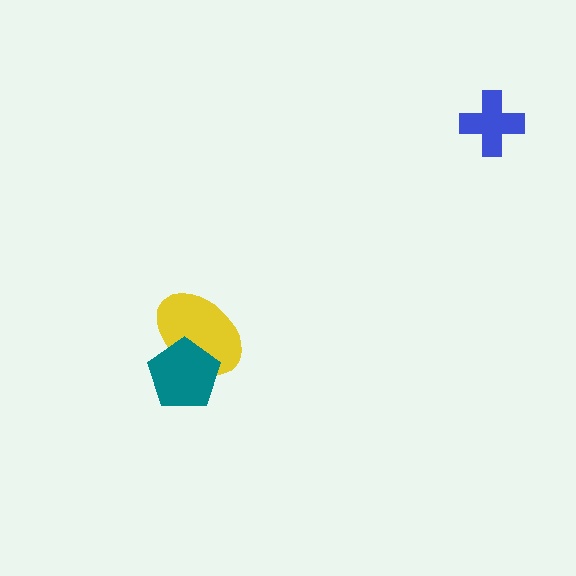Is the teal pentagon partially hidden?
No, no other shape covers it.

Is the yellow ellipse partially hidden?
Yes, it is partially covered by another shape.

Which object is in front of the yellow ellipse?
The teal pentagon is in front of the yellow ellipse.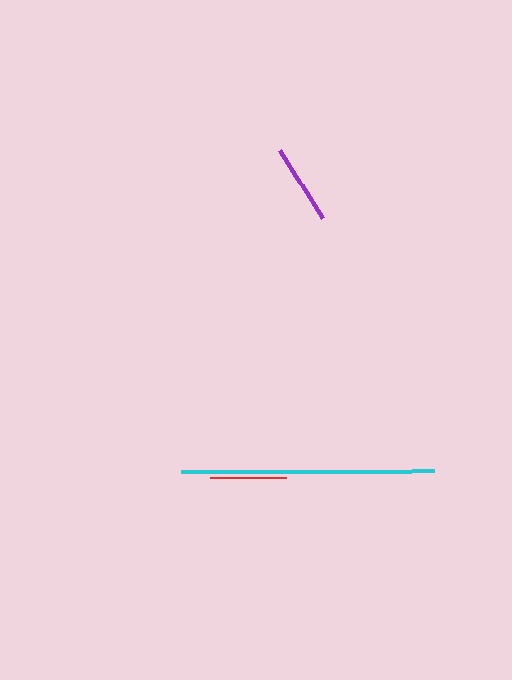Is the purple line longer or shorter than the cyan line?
The cyan line is longer than the purple line.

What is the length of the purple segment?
The purple segment is approximately 79 pixels long.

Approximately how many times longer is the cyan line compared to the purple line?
The cyan line is approximately 3.2 times the length of the purple line.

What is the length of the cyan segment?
The cyan segment is approximately 252 pixels long.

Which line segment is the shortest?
The red line is the shortest at approximately 76 pixels.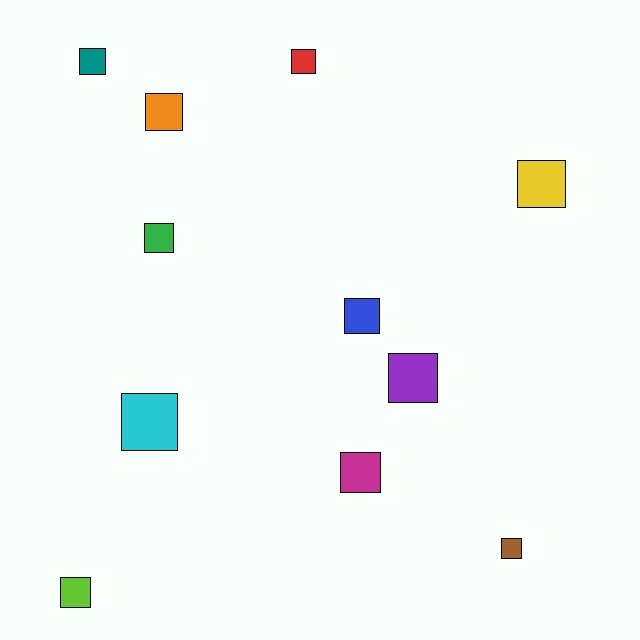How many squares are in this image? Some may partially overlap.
There are 11 squares.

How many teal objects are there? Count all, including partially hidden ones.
There is 1 teal object.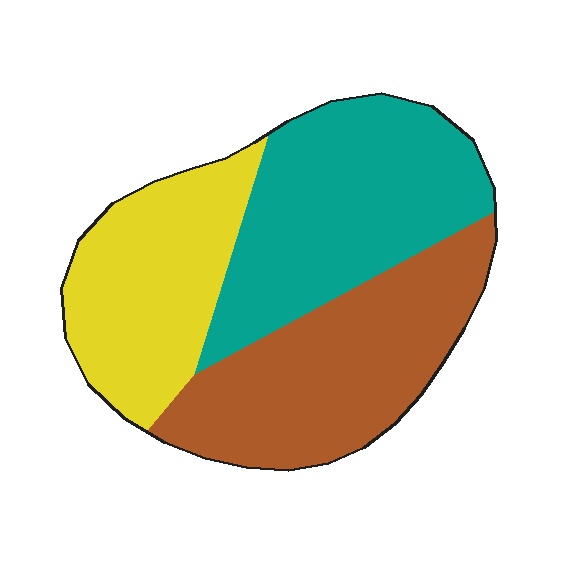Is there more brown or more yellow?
Brown.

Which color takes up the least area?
Yellow, at roughly 30%.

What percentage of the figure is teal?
Teal covers roughly 35% of the figure.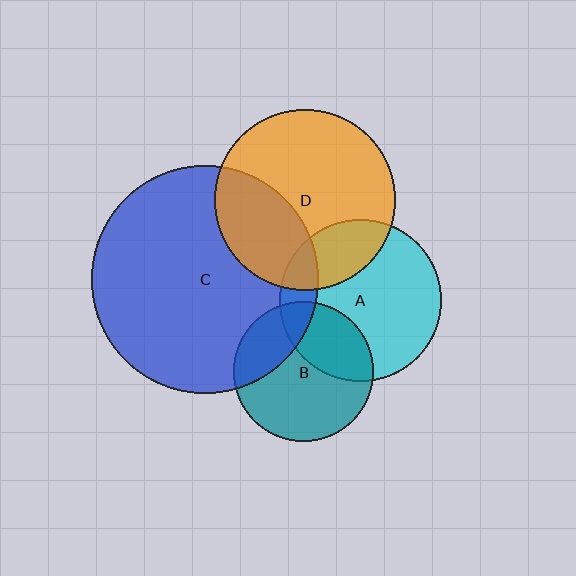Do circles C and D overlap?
Yes.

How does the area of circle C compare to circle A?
Approximately 2.0 times.